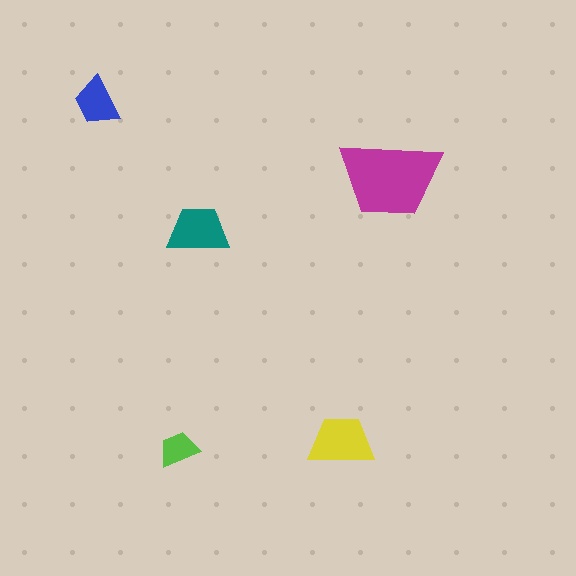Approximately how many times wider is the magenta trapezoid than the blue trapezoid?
About 2 times wider.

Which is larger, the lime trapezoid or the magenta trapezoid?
The magenta one.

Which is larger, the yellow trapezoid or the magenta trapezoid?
The magenta one.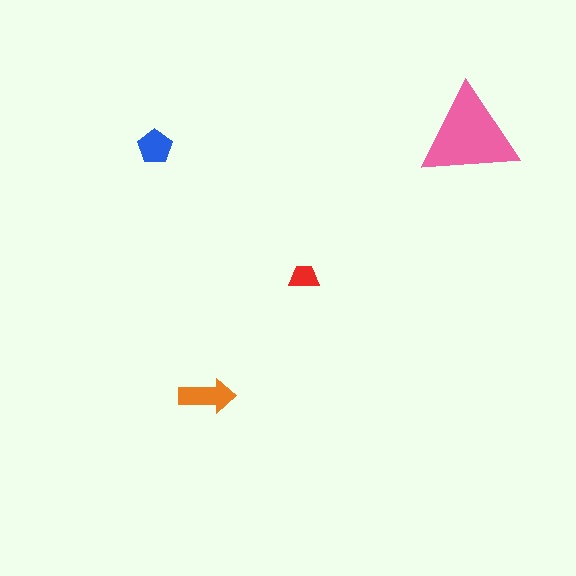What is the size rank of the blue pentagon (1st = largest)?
3rd.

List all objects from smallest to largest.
The red trapezoid, the blue pentagon, the orange arrow, the pink triangle.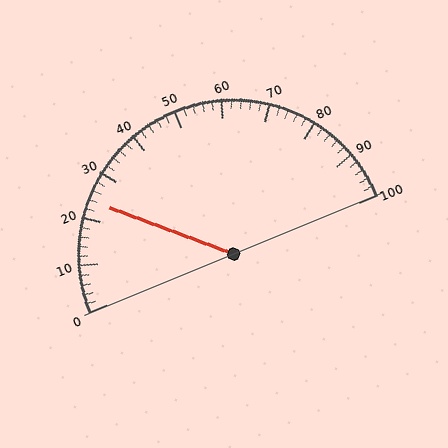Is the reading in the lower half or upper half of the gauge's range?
The reading is in the lower half of the range (0 to 100).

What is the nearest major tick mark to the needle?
The nearest major tick mark is 20.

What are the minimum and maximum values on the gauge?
The gauge ranges from 0 to 100.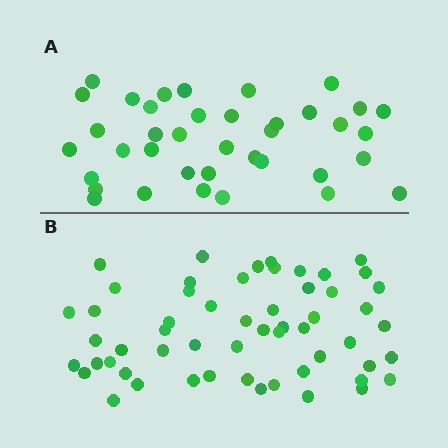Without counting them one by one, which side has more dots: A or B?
Region B (the bottom region) has more dots.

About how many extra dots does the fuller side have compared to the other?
Region B has approximately 20 more dots than region A.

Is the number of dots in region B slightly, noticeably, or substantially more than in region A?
Region B has substantially more. The ratio is roughly 1.5 to 1.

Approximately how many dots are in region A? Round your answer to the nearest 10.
About 40 dots. (The exact count is 38, which rounds to 40.)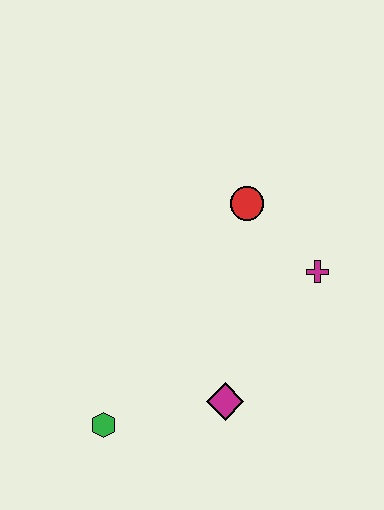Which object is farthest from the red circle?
The green hexagon is farthest from the red circle.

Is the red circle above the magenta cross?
Yes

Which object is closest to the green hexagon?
The magenta diamond is closest to the green hexagon.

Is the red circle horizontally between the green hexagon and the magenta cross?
Yes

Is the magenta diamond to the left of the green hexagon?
No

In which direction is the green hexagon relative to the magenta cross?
The green hexagon is to the left of the magenta cross.